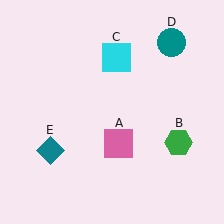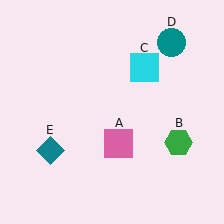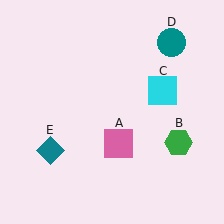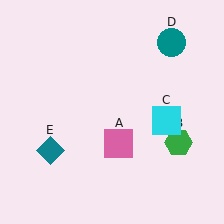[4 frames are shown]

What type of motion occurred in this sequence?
The cyan square (object C) rotated clockwise around the center of the scene.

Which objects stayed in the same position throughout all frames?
Pink square (object A) and green hexagon (object B) and teal circle (object D) and teal diamond (object E) remained stationary.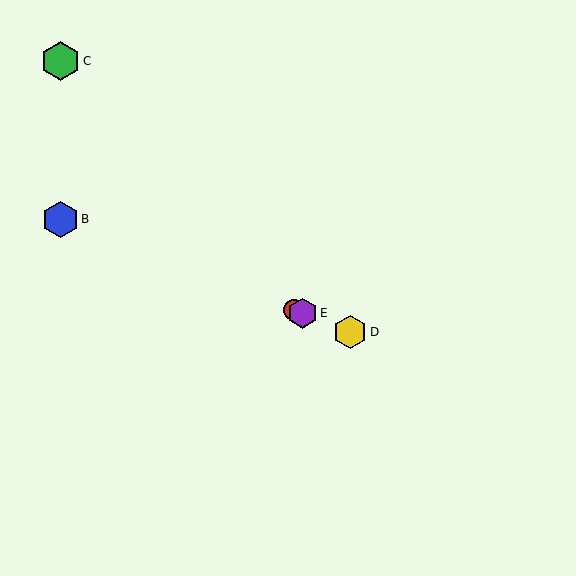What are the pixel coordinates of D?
Object D is at (350, 332).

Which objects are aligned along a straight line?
Objects A, B, D, E are aligned along a straight line.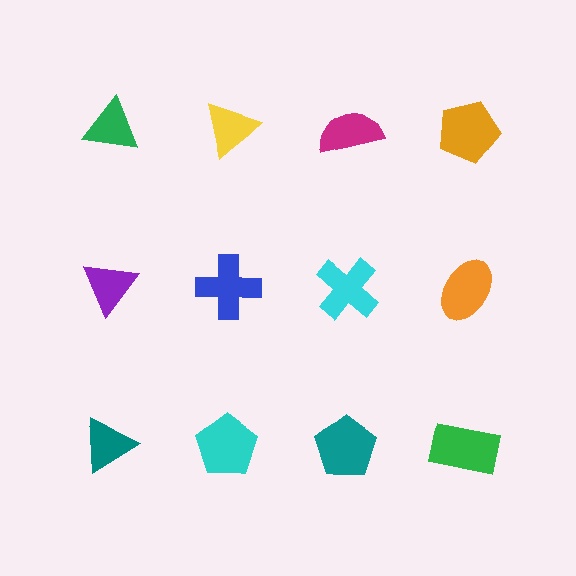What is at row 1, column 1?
A green triangle.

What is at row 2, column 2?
A blue cross.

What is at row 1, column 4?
An orange pentagon.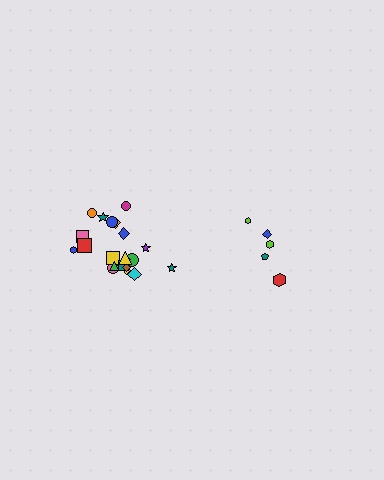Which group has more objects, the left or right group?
The left group.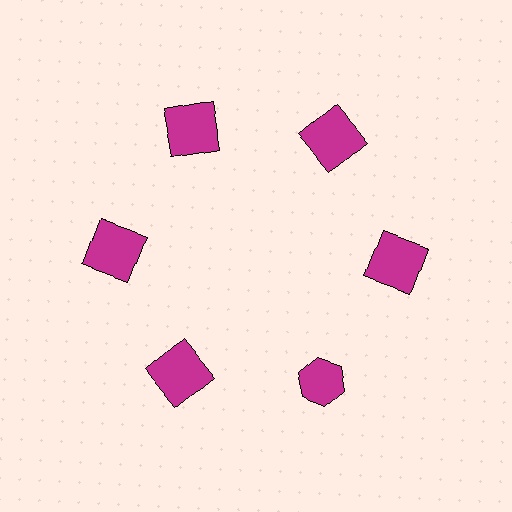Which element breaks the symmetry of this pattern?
The magenta hexagon at roughly the 5 o'clock position breaks the symmetry. All other shapes are magenta squares.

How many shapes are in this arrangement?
There are 6 shapes arranged in a ring pattern.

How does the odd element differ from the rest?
It has a different shape: hexagon instead of square.